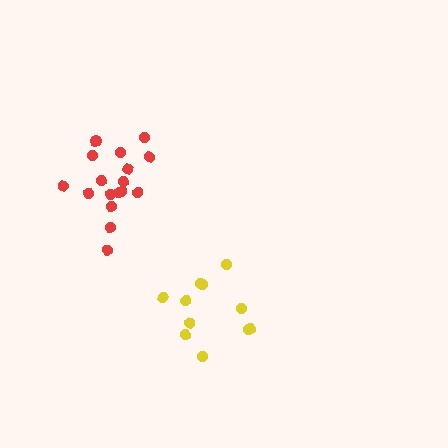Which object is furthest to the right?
The yellow cluster is rightmost.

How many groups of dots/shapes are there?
There are 2 groups.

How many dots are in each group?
Group 1: 11 dots, Group 2: 17 dots (28 total).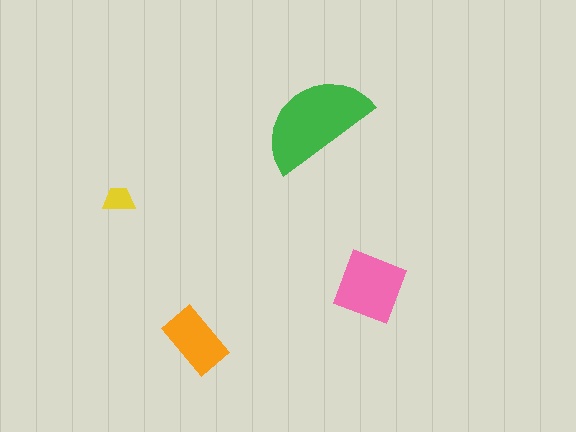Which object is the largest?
The green semicircle.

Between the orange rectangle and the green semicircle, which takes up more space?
The green semicircle.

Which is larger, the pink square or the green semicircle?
The green semicircle.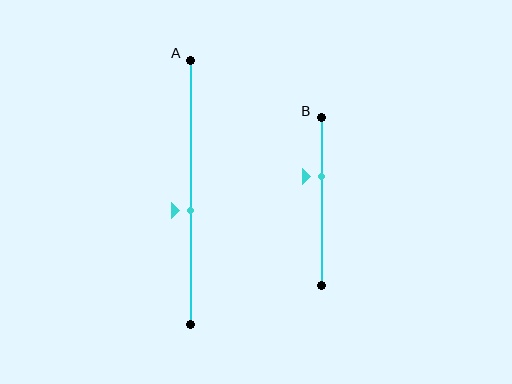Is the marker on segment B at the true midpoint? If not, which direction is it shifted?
No, the marker on segment B is shifted upward by about 15% of the segment length.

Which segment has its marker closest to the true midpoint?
Segment A has its marker closest to the true midpoint.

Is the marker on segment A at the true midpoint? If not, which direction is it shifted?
No, the marker on segment A is shifted downward by about 7% of the segment length.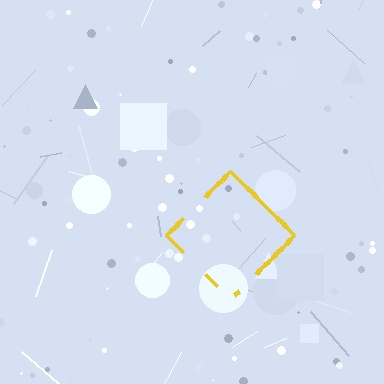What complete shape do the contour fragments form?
The contour fragments form a diamond.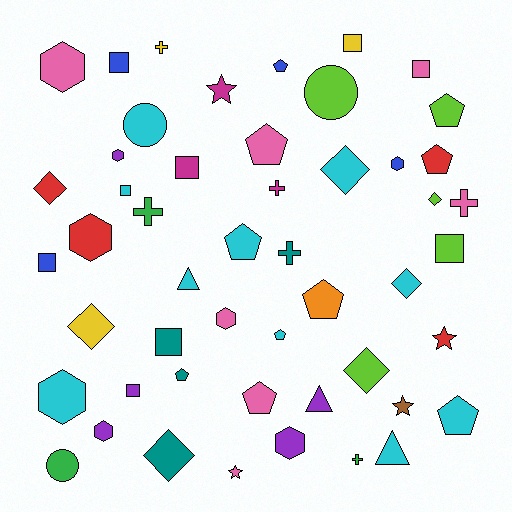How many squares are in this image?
There are 9 squares.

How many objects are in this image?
There are 50 objects.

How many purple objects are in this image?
There are 5 purple objects.